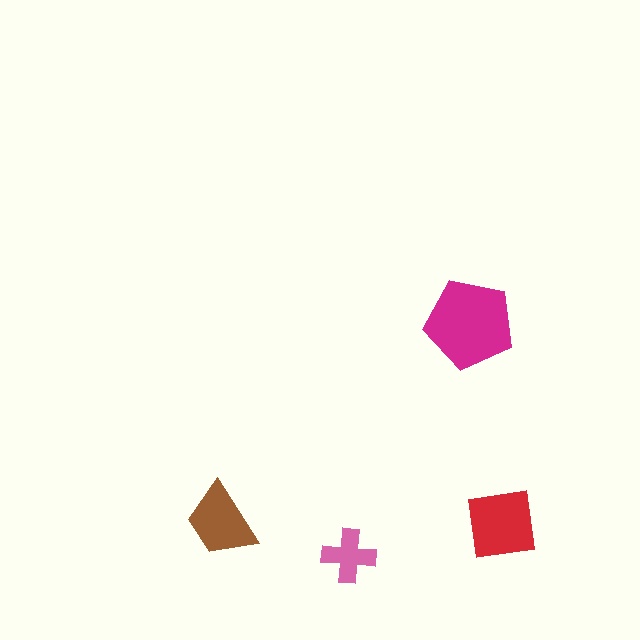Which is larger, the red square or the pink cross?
The red square.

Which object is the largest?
The magenta pentagon.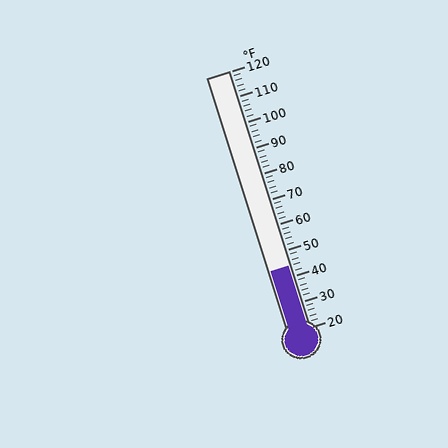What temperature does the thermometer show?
The thermometer shows approximately 44°F.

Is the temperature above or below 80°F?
The temperature is below 80°F.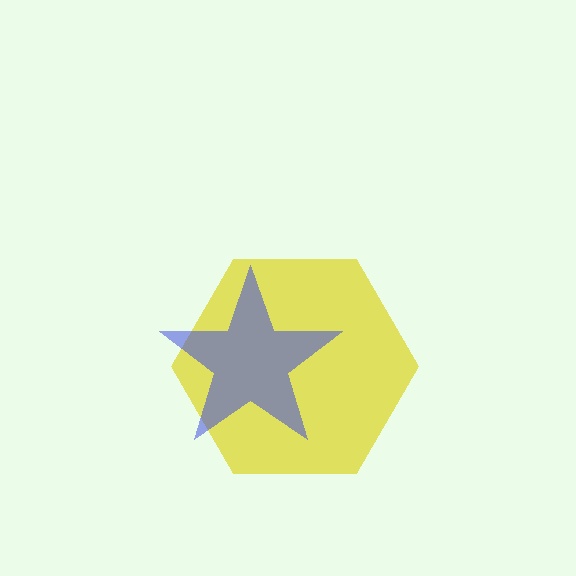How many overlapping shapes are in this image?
There are 2 overlapping shapes in the image.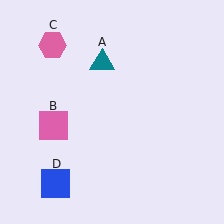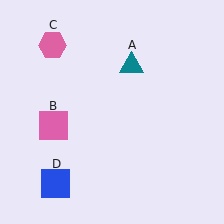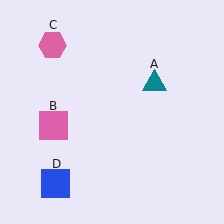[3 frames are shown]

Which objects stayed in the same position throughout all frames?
Pink square (object B) and pink hexagon (object C) and blue square (object D) remained stationary.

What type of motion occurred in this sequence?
The teal triangle (object A) rotated clockwise around the center of the scene.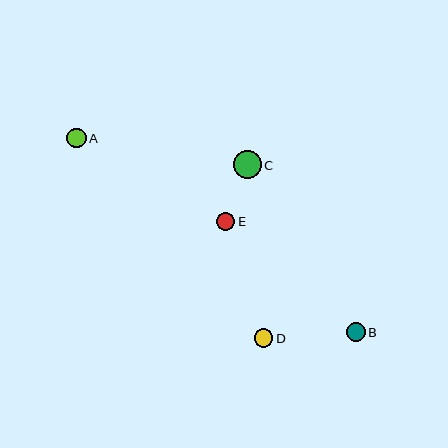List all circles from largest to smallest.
From largest to smallest: C, A, B, E, D.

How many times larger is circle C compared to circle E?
Circle C is approximately 1.5 times the size of circle E.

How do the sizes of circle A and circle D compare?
Circle A and circle D are approximately the same size.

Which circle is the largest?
Circle C is the largest with a size of approximately 28 pixels.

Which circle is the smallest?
Circle D is the smallest with a size of approximately 18 pixels.